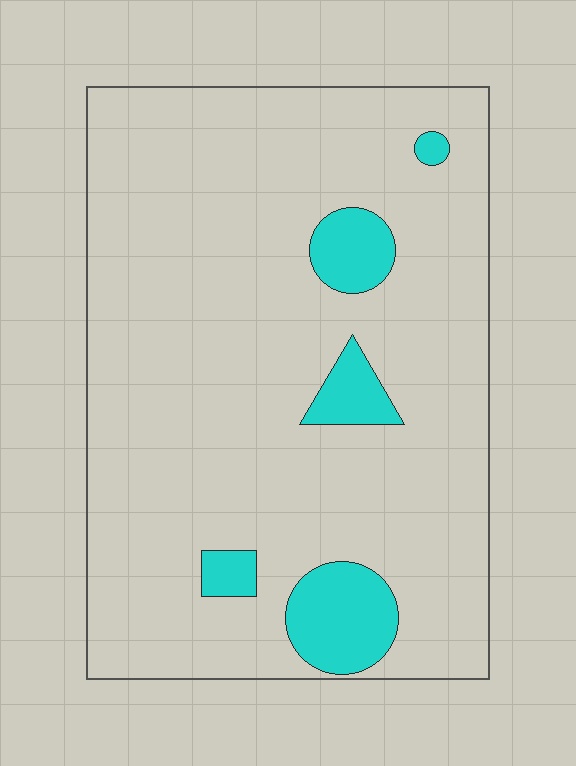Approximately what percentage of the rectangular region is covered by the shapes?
Approximately 10%.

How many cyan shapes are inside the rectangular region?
5.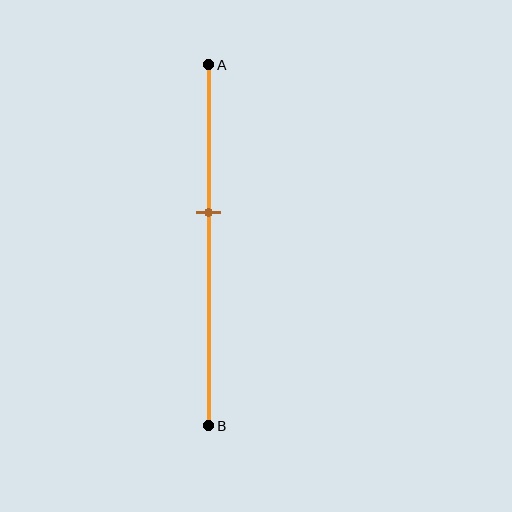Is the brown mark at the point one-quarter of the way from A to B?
No, the mark is at about 40% from A, not at the 25% one-quarter point.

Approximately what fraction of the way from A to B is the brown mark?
The brown mark is approximately 40% of the way from A to B.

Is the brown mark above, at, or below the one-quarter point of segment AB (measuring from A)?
The brown mark is below the one-quarter point of segment AB.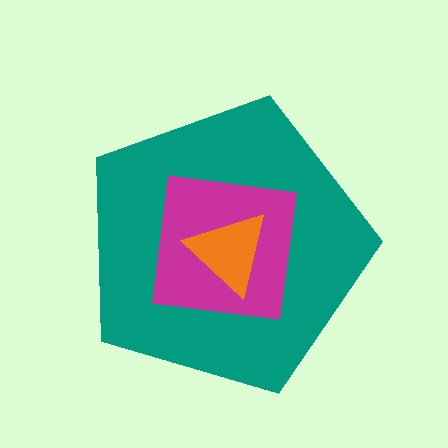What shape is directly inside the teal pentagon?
The magenta square.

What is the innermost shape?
The orange triangle.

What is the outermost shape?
The teal pentagon.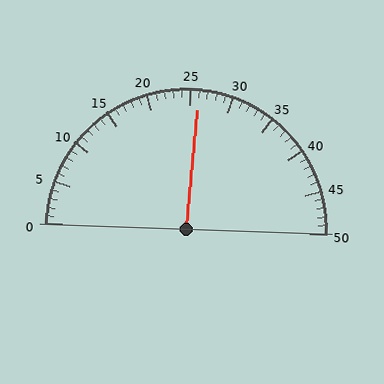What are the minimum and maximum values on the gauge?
The gauge ranges from 0 to 50.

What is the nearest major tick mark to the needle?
The nearest major tick mark is 25.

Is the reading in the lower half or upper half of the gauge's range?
The reading is in the upper half of the range (0 to 50).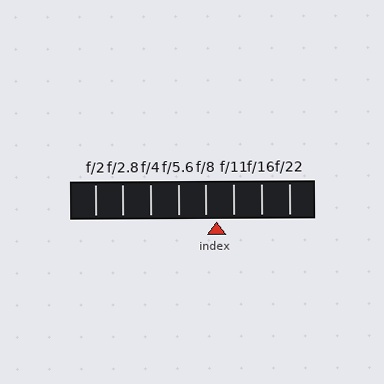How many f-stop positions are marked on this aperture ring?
There are 8 f-stop positions marked.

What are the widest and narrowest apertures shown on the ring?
The widest aperture shown is f/2 and the narrowest is f/22.